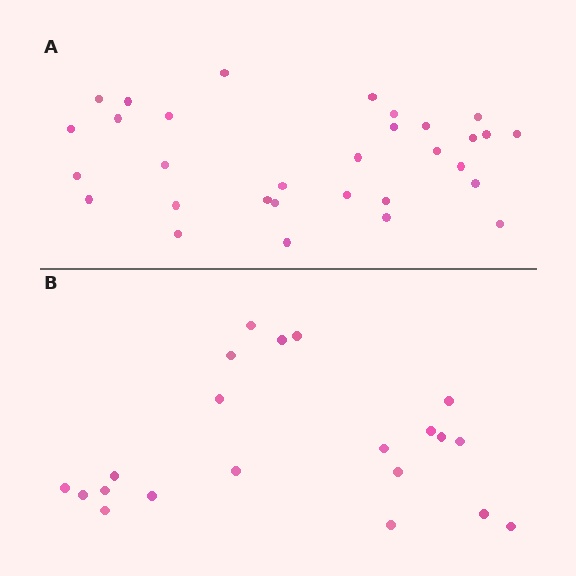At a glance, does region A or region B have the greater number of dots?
Region A (the top region) has more dots.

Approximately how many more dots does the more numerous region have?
Region A has roughly 10 or so more dots than region B.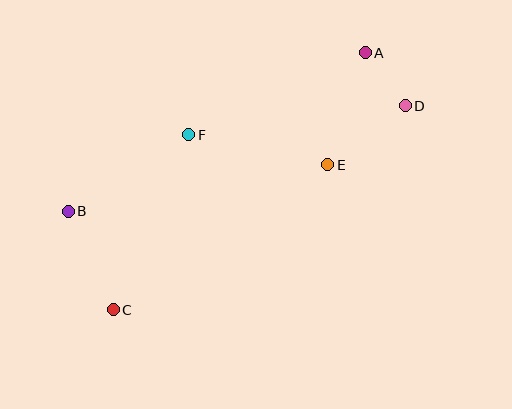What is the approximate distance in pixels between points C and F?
The distance between C and F is approximately 191 pixels.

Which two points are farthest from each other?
Points A and C are farthest from each other.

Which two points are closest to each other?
Points A and D are closest to each other.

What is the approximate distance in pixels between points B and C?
The distance between B and C is approximately 108 pixels.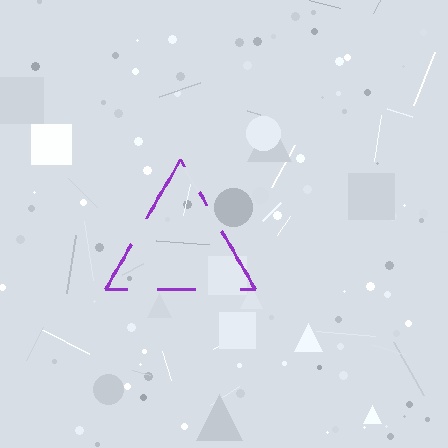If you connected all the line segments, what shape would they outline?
They would outline a triangle.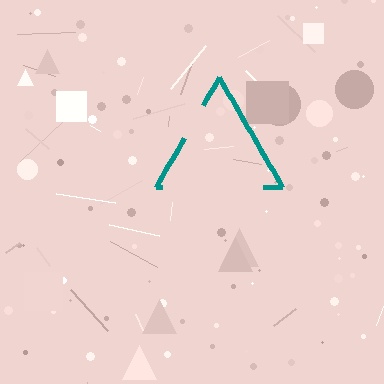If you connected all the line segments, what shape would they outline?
They would outline a triangle.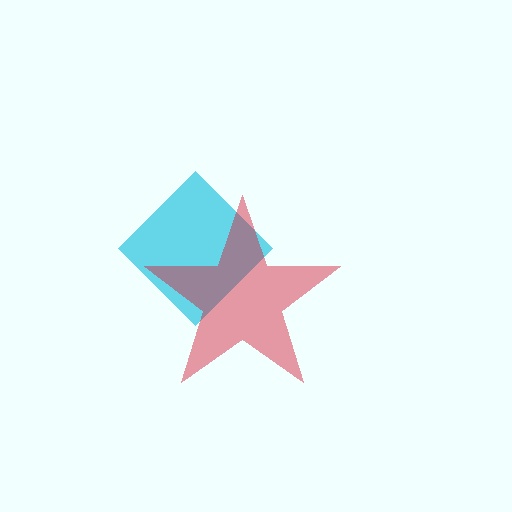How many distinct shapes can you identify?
There are 2 distinct shapes: a cyan diamond, a red star.